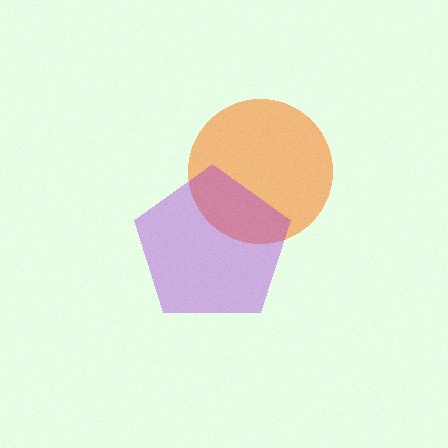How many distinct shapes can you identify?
There are 2 distinct shapes: an orange circle, a purple pentagon.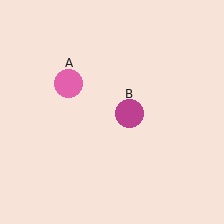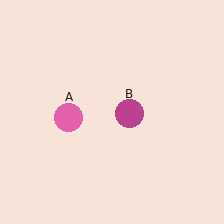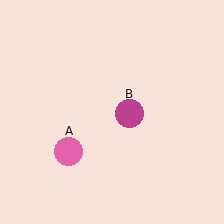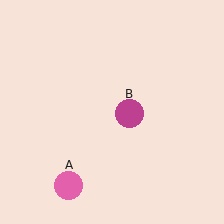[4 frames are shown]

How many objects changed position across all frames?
1 object changed position: pink circle (object A).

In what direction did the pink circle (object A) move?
The pink circle (object A) moved down.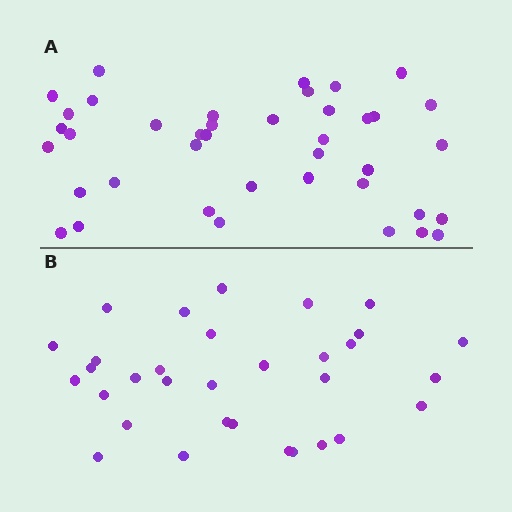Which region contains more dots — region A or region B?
Region A (the top region) has more dots.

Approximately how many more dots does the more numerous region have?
Region A has roughly 8 or so more dots than region B.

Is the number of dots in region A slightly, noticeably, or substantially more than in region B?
Region A has noticeably more, but not dramatically so. The ratio is roughly 1.2 to 1.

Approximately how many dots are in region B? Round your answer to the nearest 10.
About 30 dots. (The exact count is 32, which rounds to 30.)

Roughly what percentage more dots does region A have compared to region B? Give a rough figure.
About 25% more.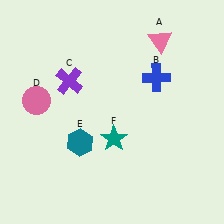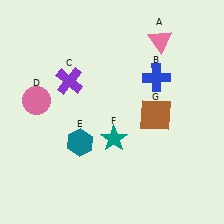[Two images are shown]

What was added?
A brown square (G) was added in Image 2.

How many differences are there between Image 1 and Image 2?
There is 1 difference between the two images.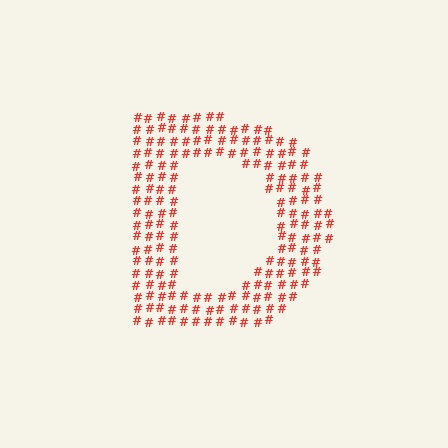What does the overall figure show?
The overall figure shows the letter D.